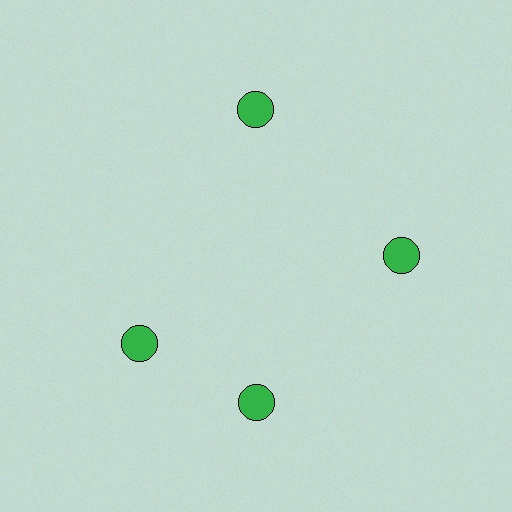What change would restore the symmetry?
The symmetry would be restored by rotating it back into even spacing with its neighbors so that all 4 circles sit at equal angles and equal distance from the center.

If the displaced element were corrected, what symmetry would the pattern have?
It would have 4-fold rotational symmetry — the pattern would map onto itself every 90 degrees.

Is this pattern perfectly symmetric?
No. The 4 green circles are arranged in a ring, but one element near the 9 o'clock position is rotated out of alignment along the ring, breaking the 4-fold rotational symmetry.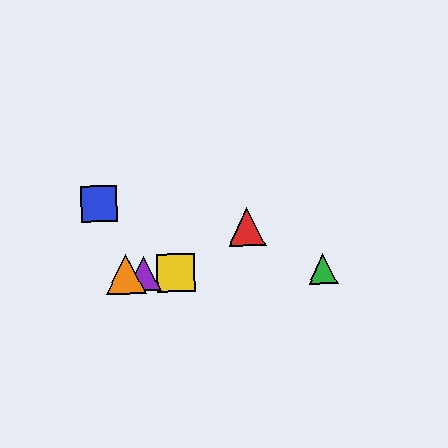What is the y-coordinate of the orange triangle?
The orange triangle is at y≈274.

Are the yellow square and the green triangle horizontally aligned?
Yes, both are at y≈273.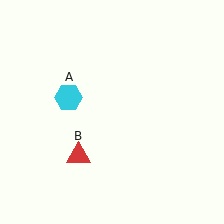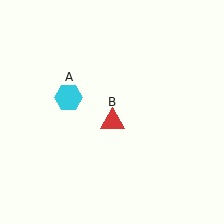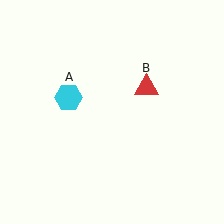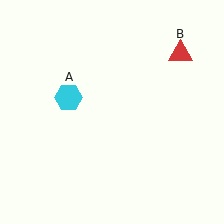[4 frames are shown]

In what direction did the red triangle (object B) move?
The red triangle (object B) moved up and to the right.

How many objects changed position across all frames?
1 object changed position: red triangle (object B).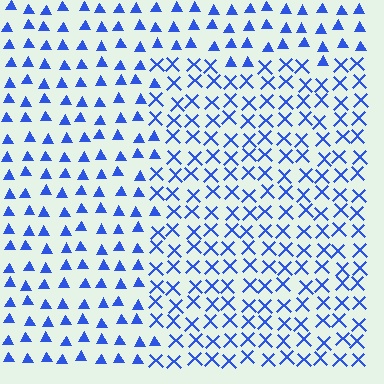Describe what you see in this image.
The image is filled with small blue elements arranged in a uniform grid. A rectangle-shaped region contains X marks, while the surrounding area contains triangles. The boundary is defined purely by the change in element shape.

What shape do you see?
I see a rectangle.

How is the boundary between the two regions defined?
The boundary is defined by a change in element shape: X marks inside vs. triangles outside. All elements share the same color and spacing.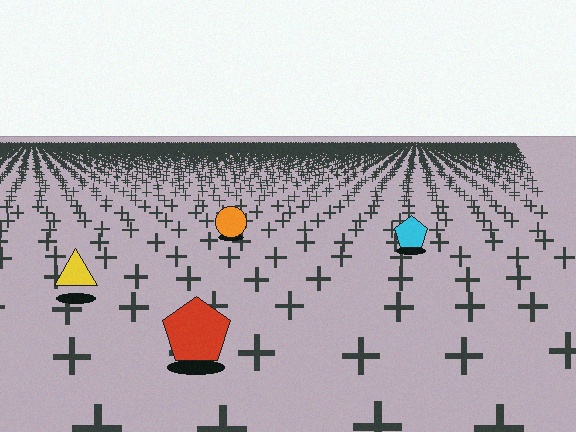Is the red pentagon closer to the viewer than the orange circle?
Yes. The red pentagon is closer — you can tell from the texture gradient: the ground texture is coarser near it.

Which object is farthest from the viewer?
The orange circle is farthest from the viewer. It appears smaller and the ground texture around it is denser.